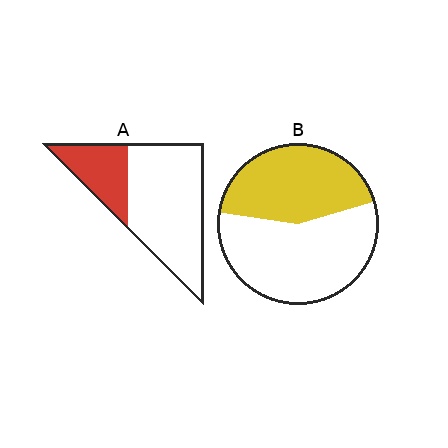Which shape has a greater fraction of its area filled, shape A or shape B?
Shape B.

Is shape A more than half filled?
No.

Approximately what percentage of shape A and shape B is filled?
A is approximately 30% and B is approximately 45%.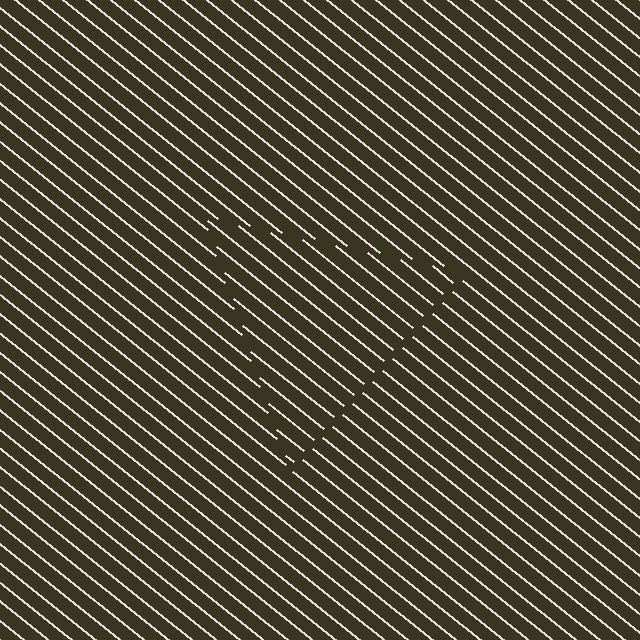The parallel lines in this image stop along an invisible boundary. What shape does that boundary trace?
An illusory triangle. The interior of the shape contains the same grating, shifted by half a period — the contour is defined by the phase discontinuity where line-ends from the inner and outer gratings abut.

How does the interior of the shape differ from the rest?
The interior of the shape contains the same grating, shifted by half a period — the contour is defined by the phase discontinuity where line-ends from the inner and outer gratings abut.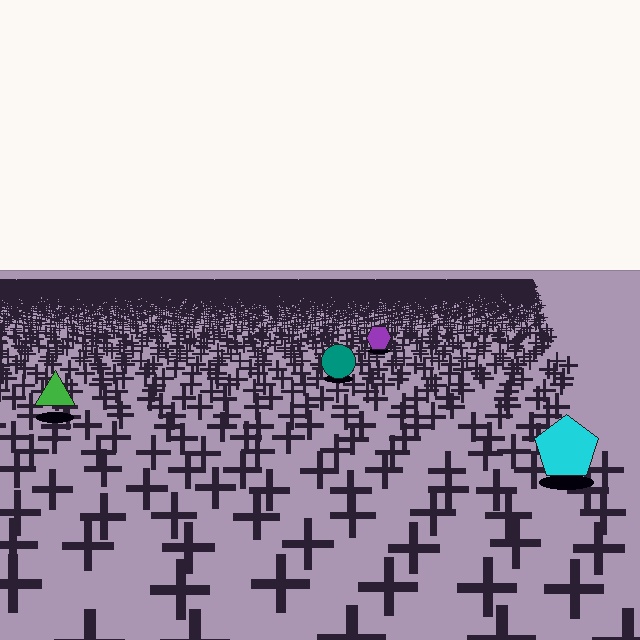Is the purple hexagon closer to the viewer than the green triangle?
No. The green triangle is closer — you can tell from the texture gradient: the ground texture is coarser near it.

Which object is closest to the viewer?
The cyan pentagon is closest. The texture marks near it are larger and more spread out.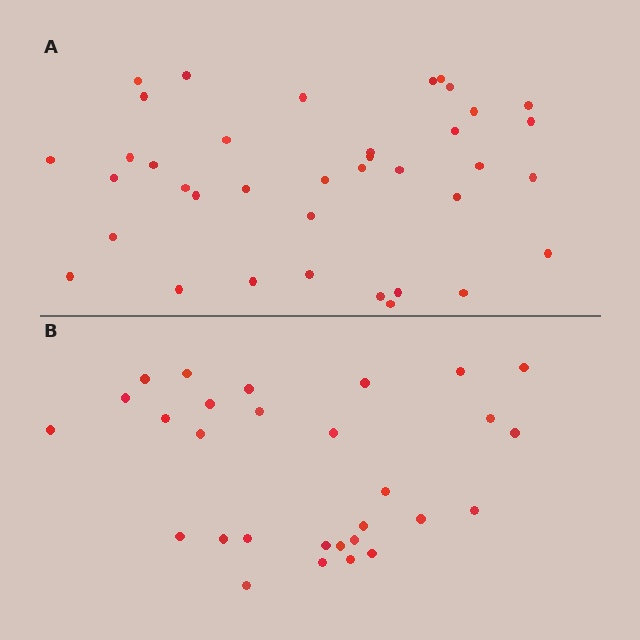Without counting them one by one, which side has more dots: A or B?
Region A (the top region) has more dots.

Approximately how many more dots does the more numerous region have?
Region A has roughly 8 or so more dots than region B.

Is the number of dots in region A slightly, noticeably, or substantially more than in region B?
Region A has noticeably more, but not dramatically so. The ratio is roughly 1.3 to 1.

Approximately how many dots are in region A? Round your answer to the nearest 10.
About 40 dots. (The exact count is 38, which rounds to 40.)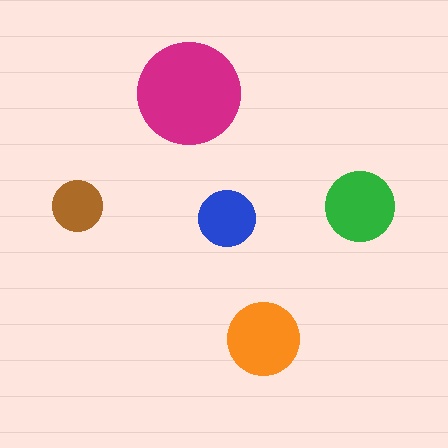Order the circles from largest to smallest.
the magenta one, the orange one, the green one, the blue one, the brown one.